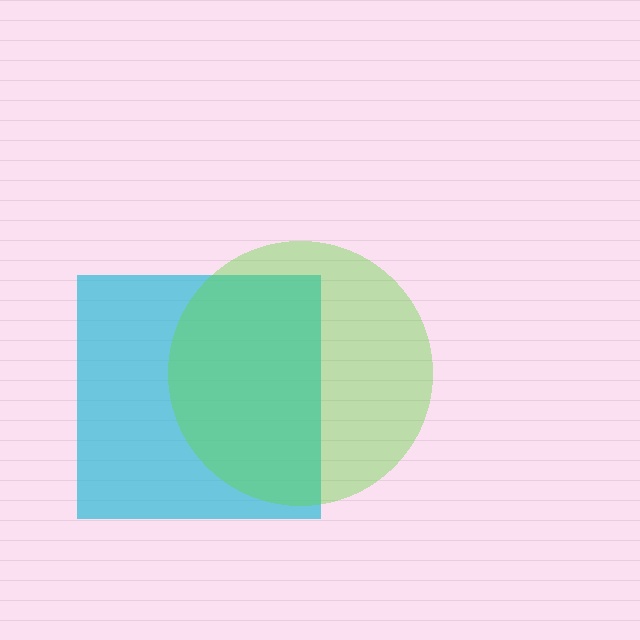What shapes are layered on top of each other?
The layered shapes are: a cyan square, a lime circle.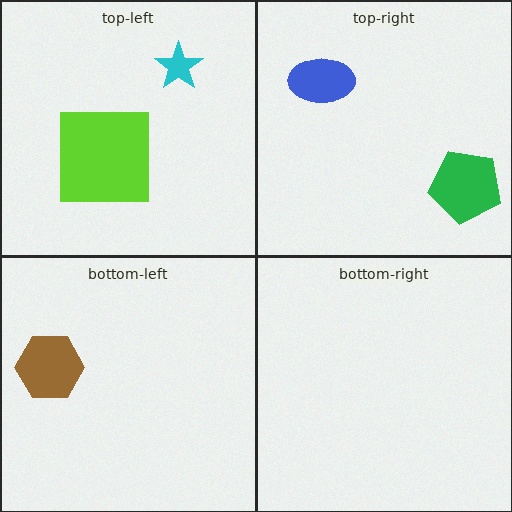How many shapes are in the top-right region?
2.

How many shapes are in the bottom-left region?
1.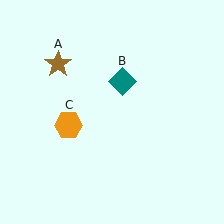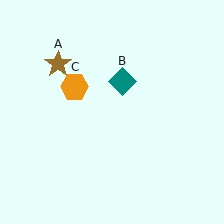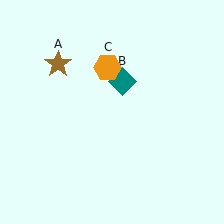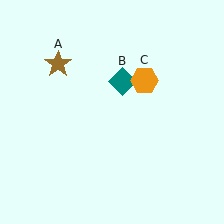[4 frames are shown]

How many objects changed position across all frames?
1 object changed position: orange hexagon (object C).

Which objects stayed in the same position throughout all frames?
Brown star (object A) and teal diamond (object B) remained stationary.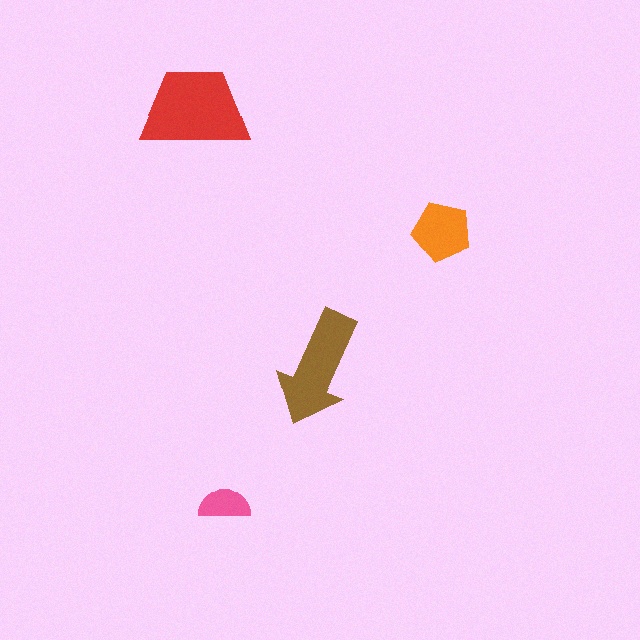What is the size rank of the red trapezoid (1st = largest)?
1st.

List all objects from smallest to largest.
The pink semicircle, the orange pentagon, the brown arrow, the red trapezoid.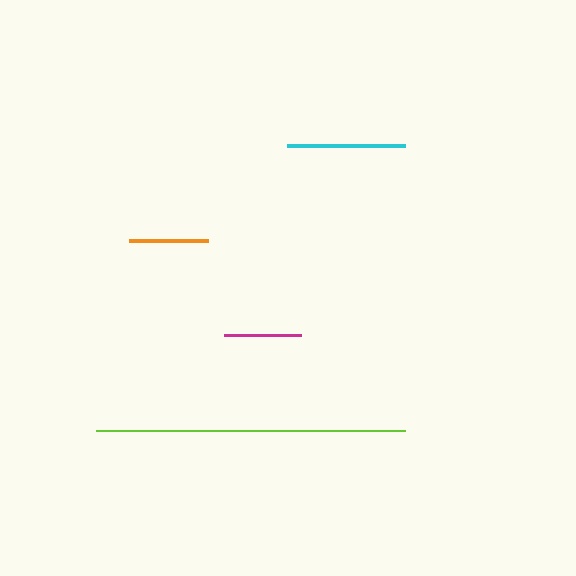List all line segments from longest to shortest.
From longest to shortest: lime, cyan, orange, magenta.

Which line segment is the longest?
The lime line is the longest at approximately 309 pixels.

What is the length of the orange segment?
The orange segment is approximately 80 pixels long.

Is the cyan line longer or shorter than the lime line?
The lime line is longer than the cyan line.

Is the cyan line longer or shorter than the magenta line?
The cyan line is longer than the magenta line.